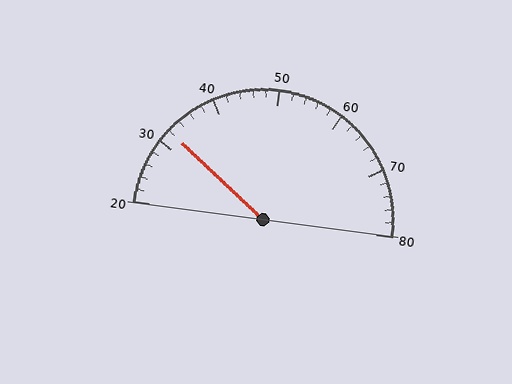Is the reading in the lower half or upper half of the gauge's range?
The reading is in the lower half of the range (20 to 80).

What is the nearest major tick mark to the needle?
The nearest major tick mark is 30.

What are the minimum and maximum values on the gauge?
The gauge ranges from 20 to 80.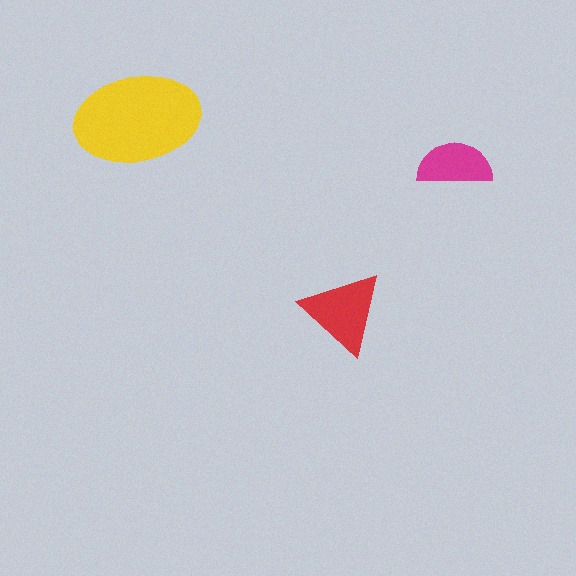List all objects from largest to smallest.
The yellow ellipse, the red triangle, the magenta semicircle.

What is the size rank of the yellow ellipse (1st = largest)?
1st.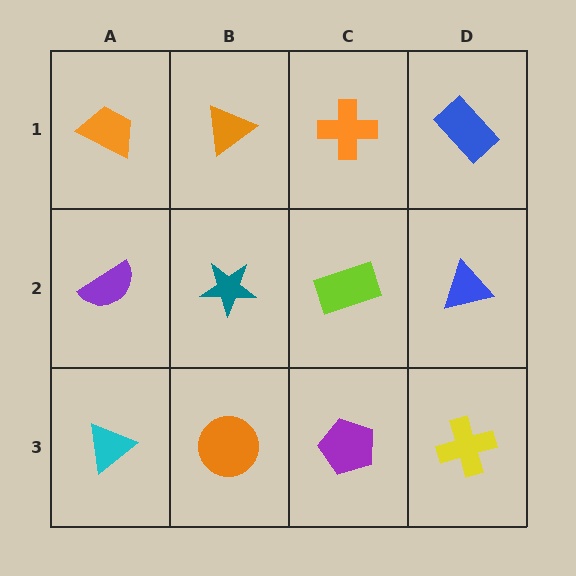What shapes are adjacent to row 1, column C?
A lime rectangle (row 2, column C), an orange triangle (row 1, column B), a blue rectangle (row 1, column D).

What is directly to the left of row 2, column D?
A lime rectangle.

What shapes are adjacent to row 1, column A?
A purple semicircle (row 2, column A), an orange triangle (row 1, column B).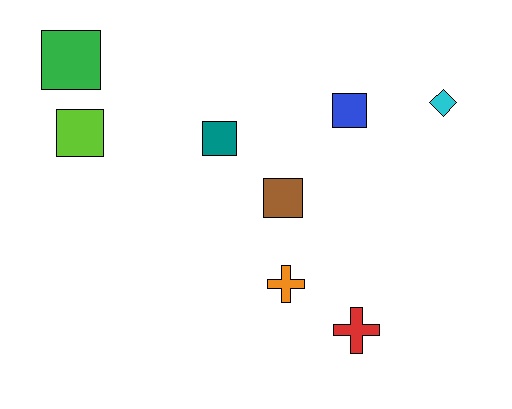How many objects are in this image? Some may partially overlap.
There are 8 objects.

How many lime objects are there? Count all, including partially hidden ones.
There is 1 lime object.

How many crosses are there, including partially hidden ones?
There are 2 crosses.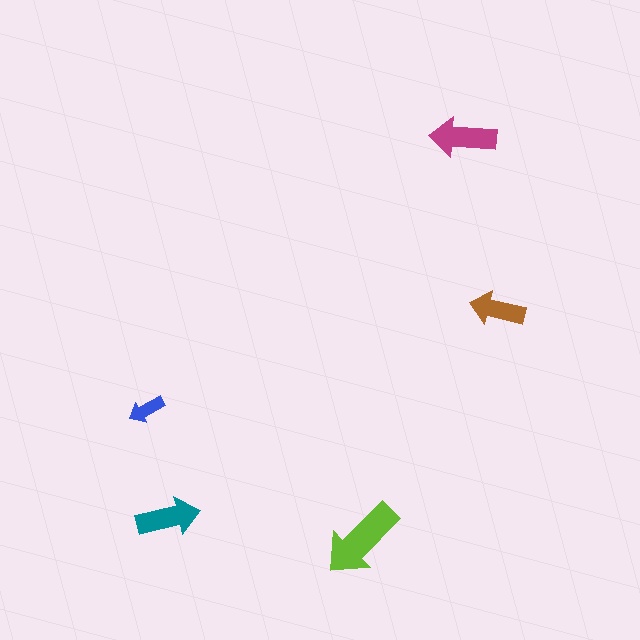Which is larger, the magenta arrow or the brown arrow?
The magenta one.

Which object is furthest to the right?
The brown arrow is rightmost.